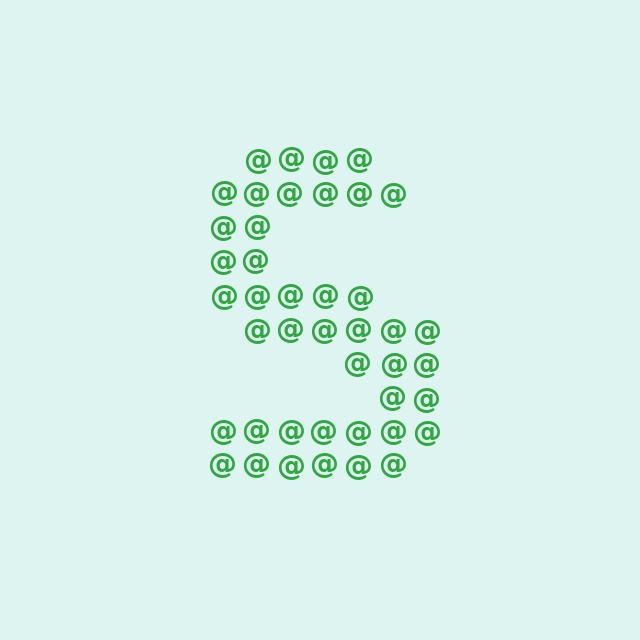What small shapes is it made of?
It is made of small at signs.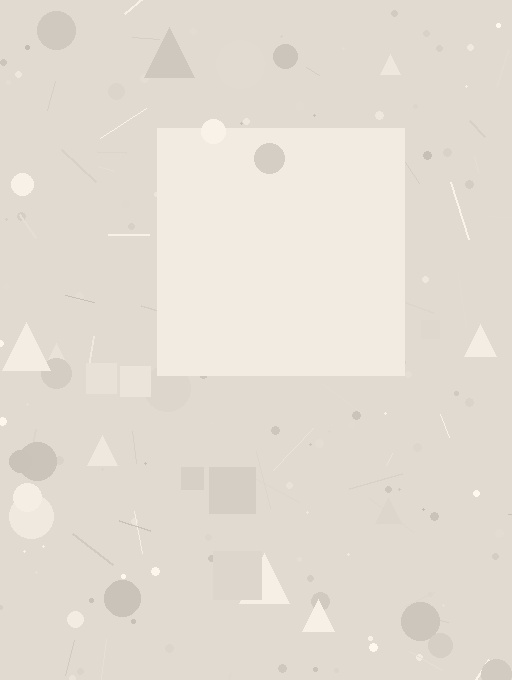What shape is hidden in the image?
A square is hidden in the image.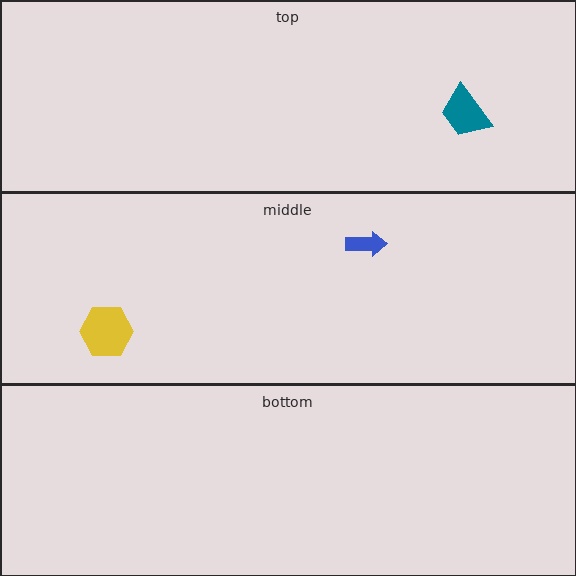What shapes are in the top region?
The teal trapezoid.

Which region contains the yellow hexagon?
The middle region.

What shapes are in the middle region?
The blue arrow, the yellow hexagon.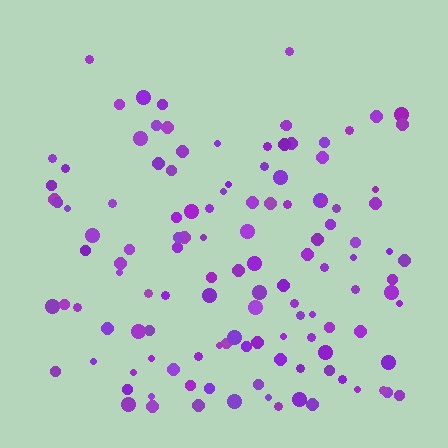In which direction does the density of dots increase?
From top to bottom, with the bottom side densest.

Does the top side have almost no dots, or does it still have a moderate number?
Still a moderate number, just noticeably fewer than the bottom.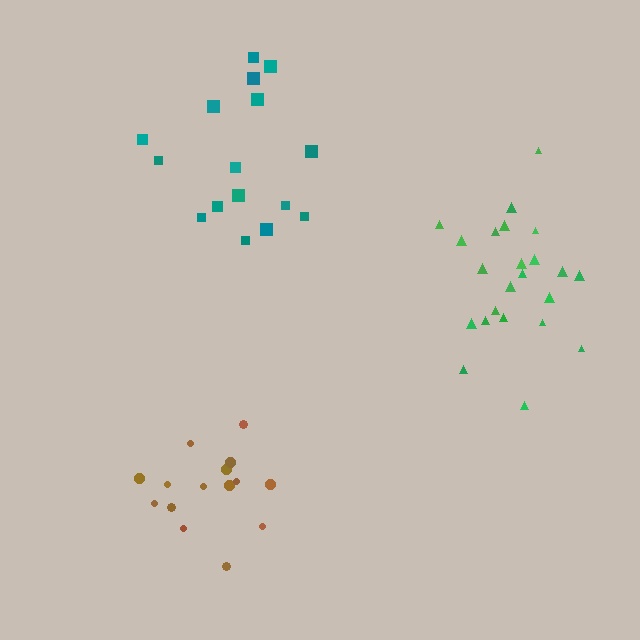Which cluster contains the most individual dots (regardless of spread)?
Green (23).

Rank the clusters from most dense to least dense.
brown, green, teal.